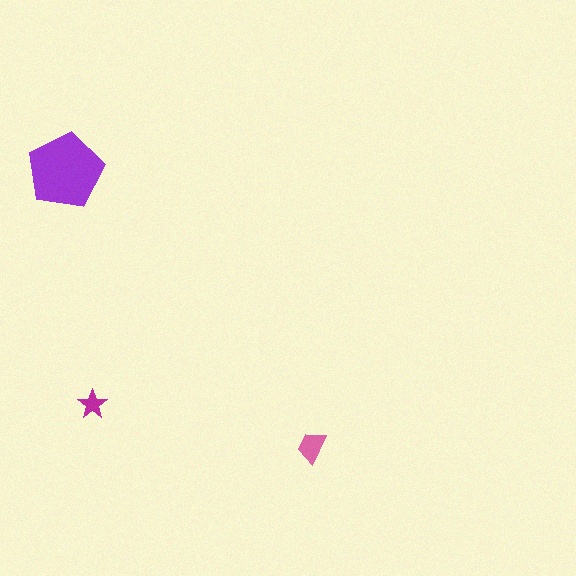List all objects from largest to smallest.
The purple pentagon, the pink trapezoid, the magenta star.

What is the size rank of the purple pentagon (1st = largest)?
1st.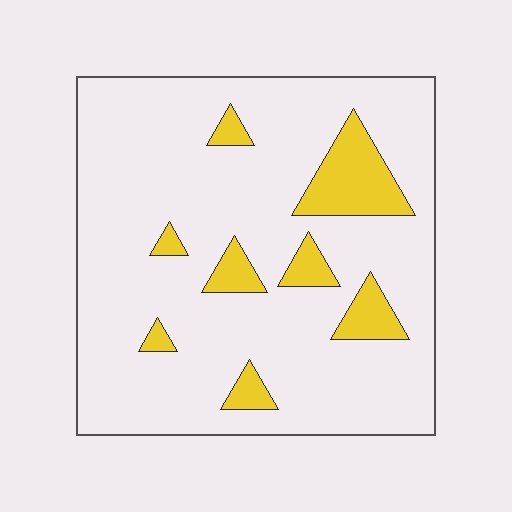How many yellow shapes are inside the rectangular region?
8.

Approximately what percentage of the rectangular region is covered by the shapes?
Approximately 15%.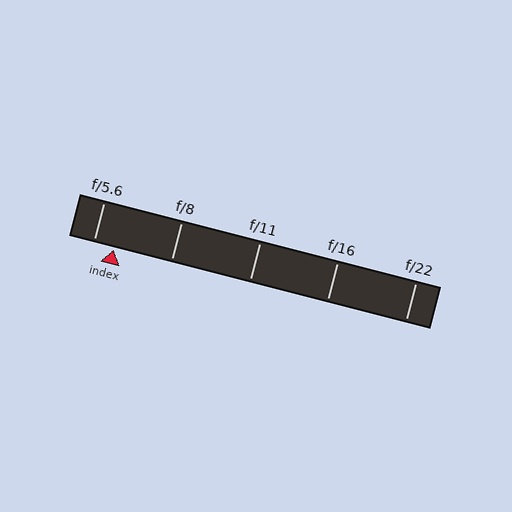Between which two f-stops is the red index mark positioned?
The index mark is between f/5.6 and f/8.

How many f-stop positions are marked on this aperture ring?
There are 5 f-stop positions marked.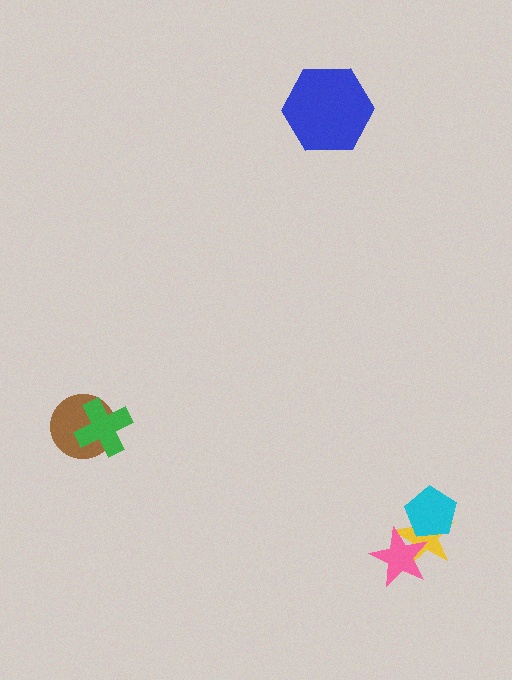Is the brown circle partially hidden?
Yes, it is partially covered by another shape.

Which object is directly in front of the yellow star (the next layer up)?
The cyan pentagon is directly in front of the yellow star.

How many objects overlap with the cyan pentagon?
1 object overlaps with the cyan pentagon.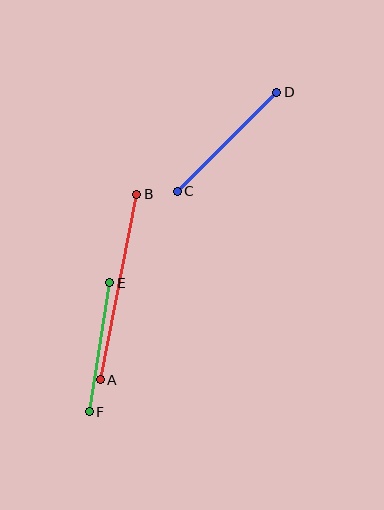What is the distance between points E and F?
The distance is approximately 131 pixels.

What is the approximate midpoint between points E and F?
The midpoint is at approximately (99, 347) pixels.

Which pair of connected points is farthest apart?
Points A and B are farthest apart.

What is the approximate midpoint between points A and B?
The midpoint is at approximately (119, 287) pixels.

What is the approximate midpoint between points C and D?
The midpoint is at approximately (227, 142) pixels.